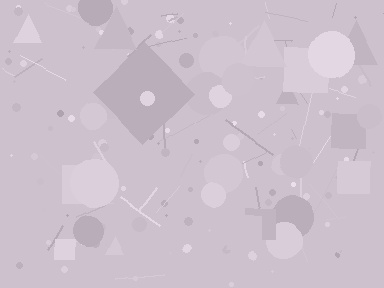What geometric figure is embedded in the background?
A diamond is embedded in the background.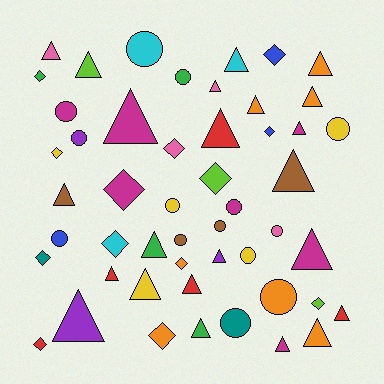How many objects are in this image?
There are 50 objects.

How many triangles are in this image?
There are 23 triangles.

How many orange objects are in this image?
There are 7 orange objects.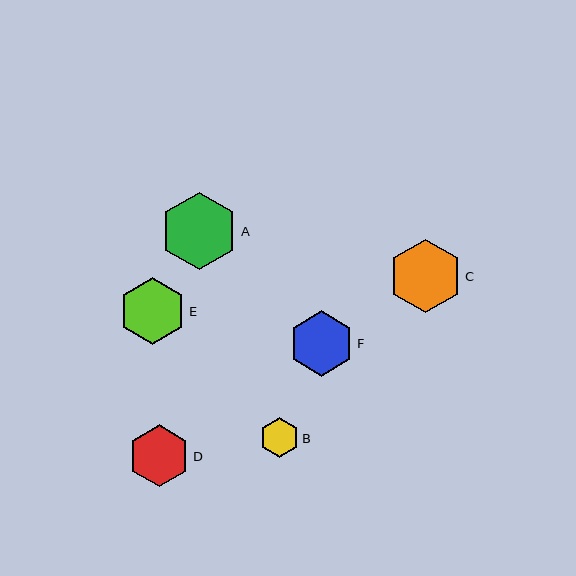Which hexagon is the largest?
Hexagon A is the largest with a size of approximately 77 pixels.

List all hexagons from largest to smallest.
From largest to smallest: A, C, E, F, D, B.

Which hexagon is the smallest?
Hexagon B is the smallest with a size of approximately 40 pixels.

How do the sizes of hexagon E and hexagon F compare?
Hexagon E and hexagon F are approximately the same size.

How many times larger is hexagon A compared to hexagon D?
Hexagon A is approximately 1.2 times the size of hexagon D.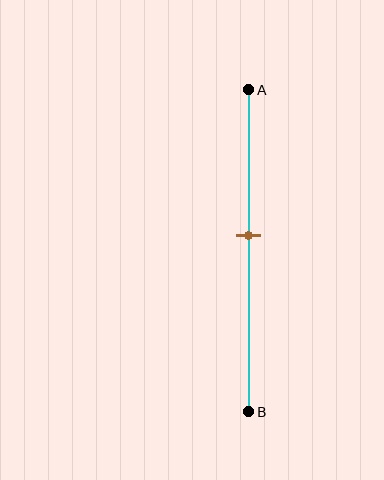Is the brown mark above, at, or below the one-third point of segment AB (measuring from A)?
The brown mark is below the one-third point of segment AB.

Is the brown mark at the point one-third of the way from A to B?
No, the mark is at about 45% from A, not at the 33% one-third point.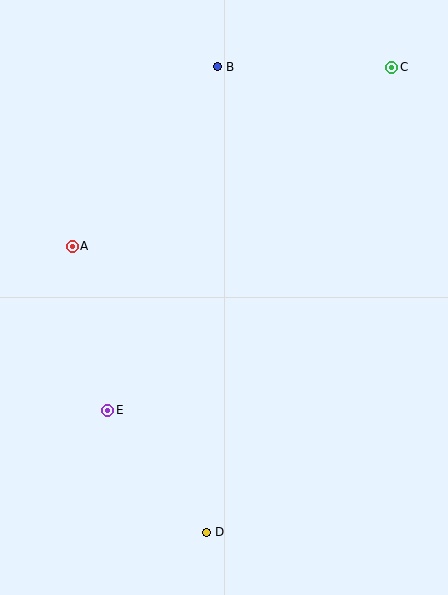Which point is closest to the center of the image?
Point A at (72, 246) is closest to the center.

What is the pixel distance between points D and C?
The distance between D and C is 500 pixels.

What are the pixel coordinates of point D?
Point D is at (207, 532).